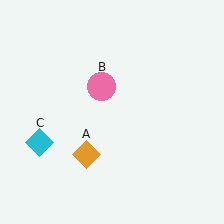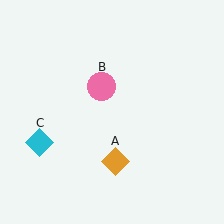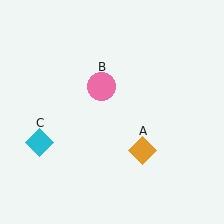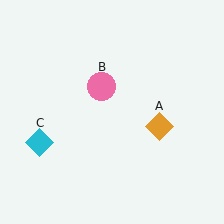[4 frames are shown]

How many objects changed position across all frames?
1 object changed position: orange diamond (object A).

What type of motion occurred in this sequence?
The orange diamond (object A) rotated counterclockwise around the center of the scene.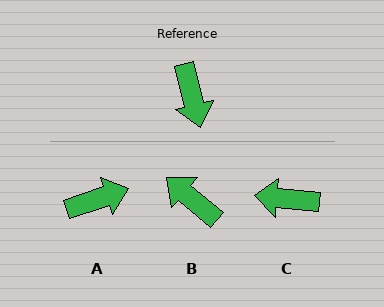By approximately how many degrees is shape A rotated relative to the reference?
Approximately 94 degrees counter-clockwise.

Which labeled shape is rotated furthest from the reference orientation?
B, about 145 degrees away.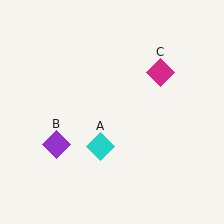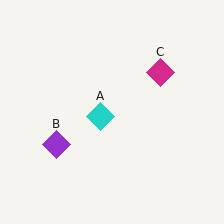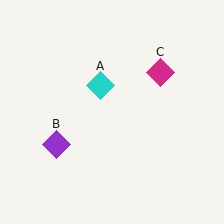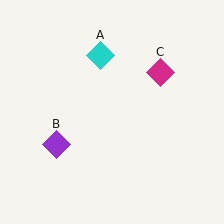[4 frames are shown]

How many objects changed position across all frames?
1 object changed position: cyan diamond (object A).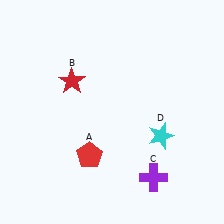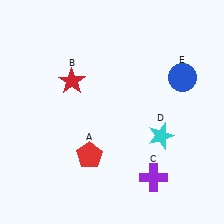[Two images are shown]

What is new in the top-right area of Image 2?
A blue circle (E) was added in the top-right area of Image 2.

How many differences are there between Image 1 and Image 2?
There is 1 difference between the two images.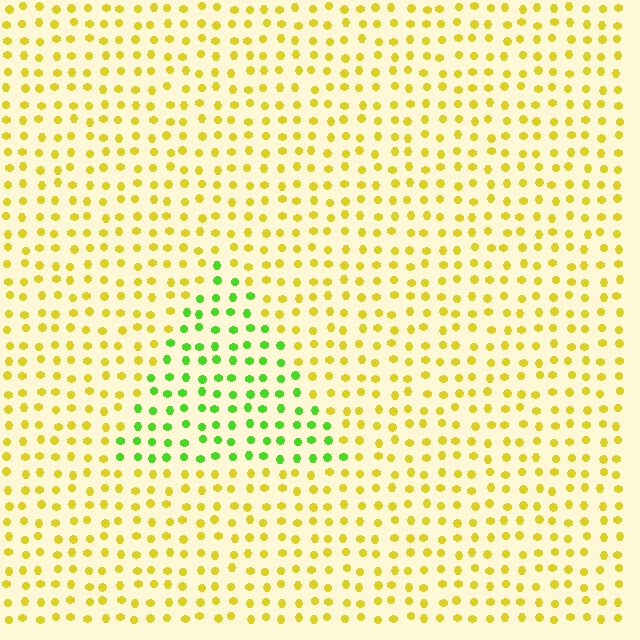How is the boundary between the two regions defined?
The boundary is defined purely by a slight shift in hue (about 53 degrees). Spacing, size, and orientation are identical on both sides.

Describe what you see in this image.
The image is filled with small yellow elements in a uniform arrangement. A triangle-shaped region is visible where the elements are tinted to a slightly different hue, forming a subtle color boundary.